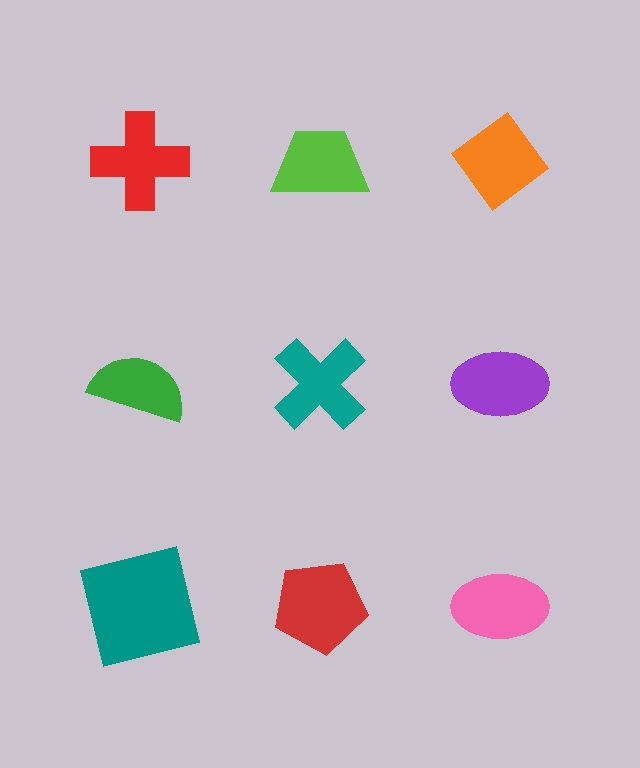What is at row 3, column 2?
A red pentagon.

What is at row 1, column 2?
A lime trapezoid.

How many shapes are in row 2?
3 shapes.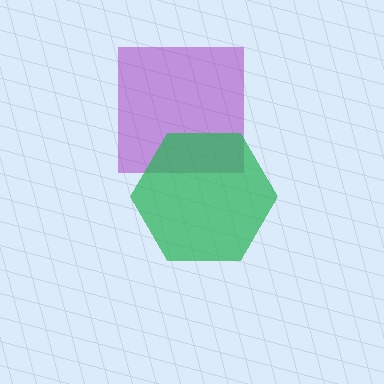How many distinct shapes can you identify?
There are 2 distinct shapes: a purple square, a green hexagon.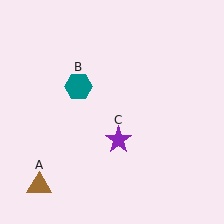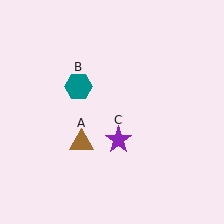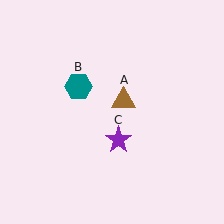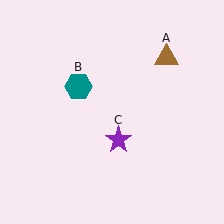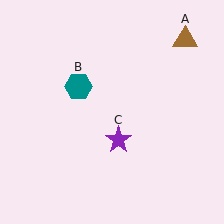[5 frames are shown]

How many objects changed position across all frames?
1 object changed position: brown triangle (object A).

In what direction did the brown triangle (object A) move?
The brown triangle (object A) moved up and to the right.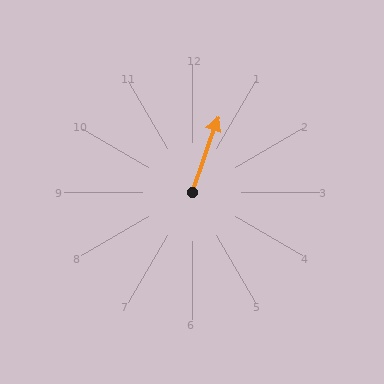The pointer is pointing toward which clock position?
Roughly 1 o'clock.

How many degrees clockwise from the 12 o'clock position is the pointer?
Approximately 19 degrees.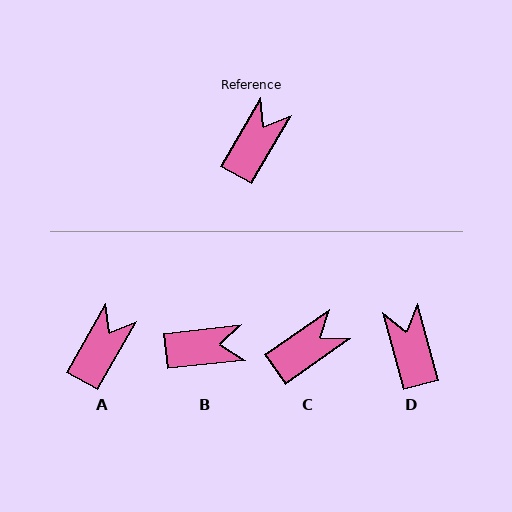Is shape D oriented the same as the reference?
No, it is off by about 45 degrees.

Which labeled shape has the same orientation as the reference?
A.